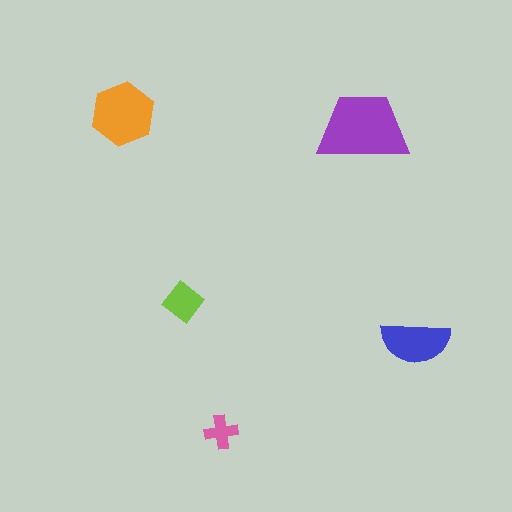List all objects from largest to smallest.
The purple trapezoid, the orange hexagon, the blue semicircle, the lime diamond, the pink cross.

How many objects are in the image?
There are 5 objects in the image.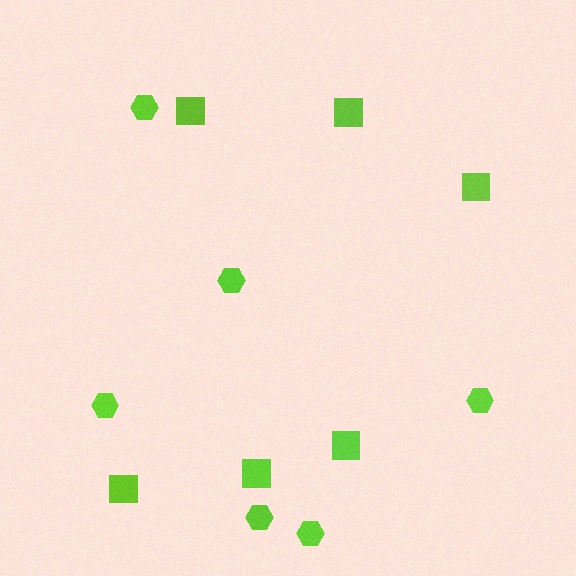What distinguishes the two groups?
There are 2 groups: one group of hexagons (6) and one group of squares (6).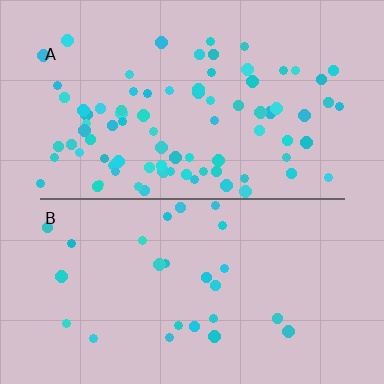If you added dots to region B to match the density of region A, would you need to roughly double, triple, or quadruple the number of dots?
Approximately triple.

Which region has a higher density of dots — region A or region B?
A (the top).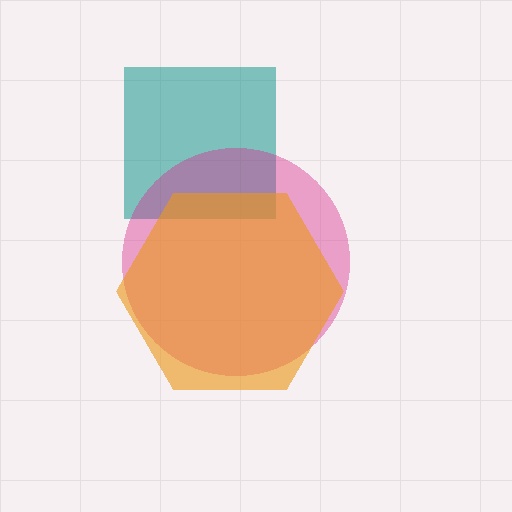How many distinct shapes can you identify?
There are 3 distinct shapes: a teal square, a magenta circle, an orange hexagon.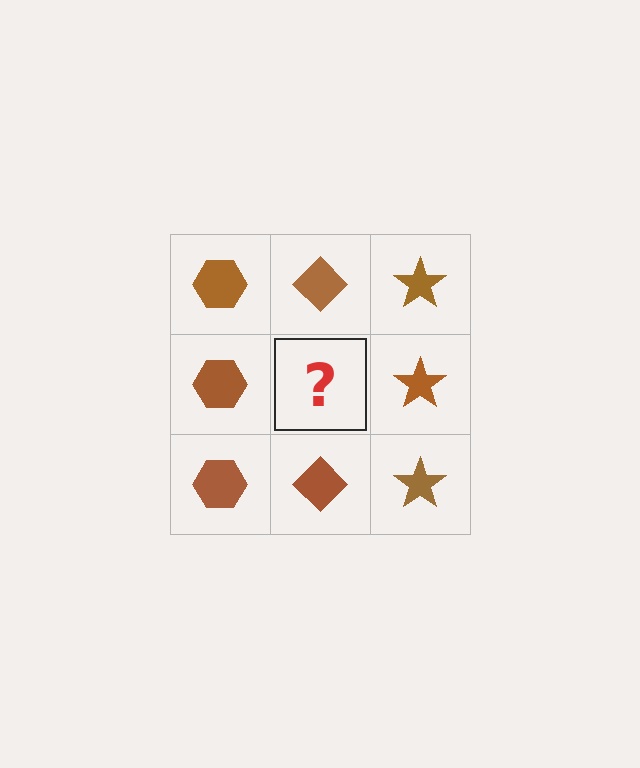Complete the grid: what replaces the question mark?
The question mark should be replaced with a brown diamond.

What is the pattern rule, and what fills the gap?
The rule is that each column has a consistent shape. The gap should be filled with a brown diamond.